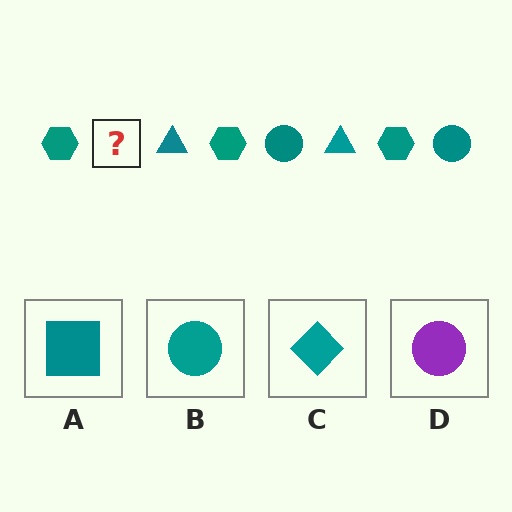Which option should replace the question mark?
Option B.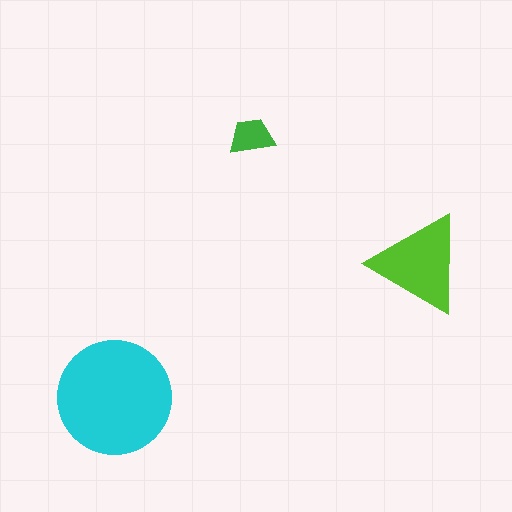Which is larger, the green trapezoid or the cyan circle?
The cyan circle.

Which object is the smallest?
The green trapezoid.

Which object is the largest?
The cyan circle.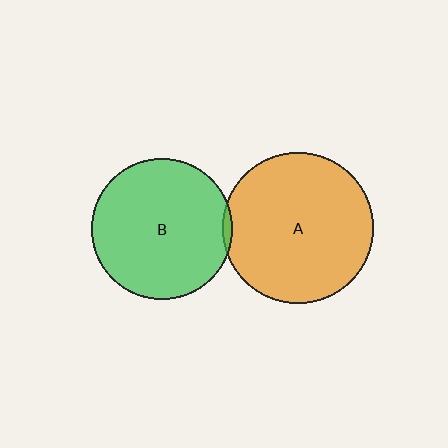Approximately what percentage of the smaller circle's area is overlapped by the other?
Approximately 5%.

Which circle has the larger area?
Circle A (orange).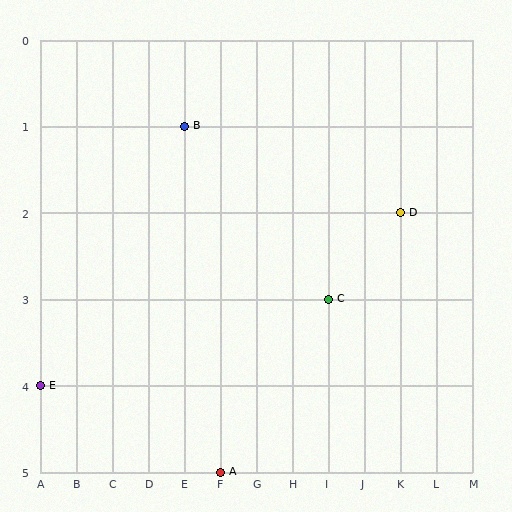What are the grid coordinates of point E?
Point E is at grid coordinates (A, 4).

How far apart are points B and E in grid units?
Points B and E are 4 columns and 3 rows apart (about 5.0 grid units diagonally).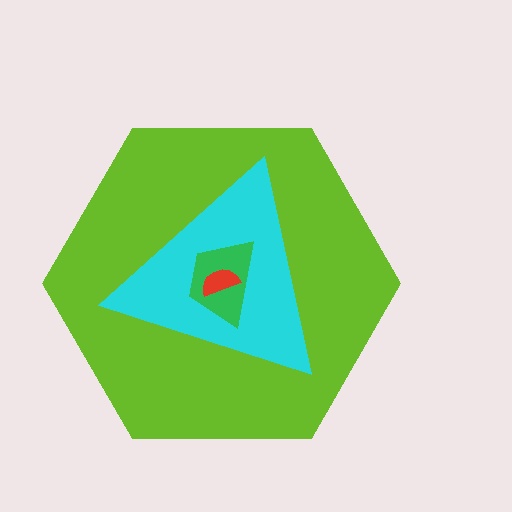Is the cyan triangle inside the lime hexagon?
Yes.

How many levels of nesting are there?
4.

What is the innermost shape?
The red semicircle.